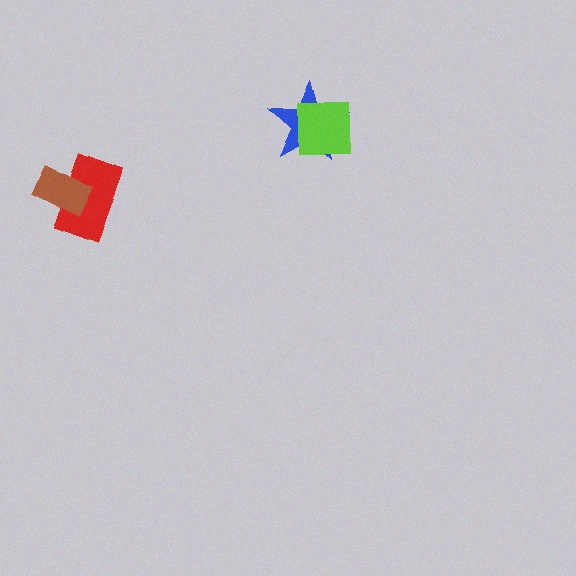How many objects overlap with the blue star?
1 object overlaps with the blue star.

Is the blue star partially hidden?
Yes, it is partially covered by another shape.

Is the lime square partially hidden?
No, no other shape covers it.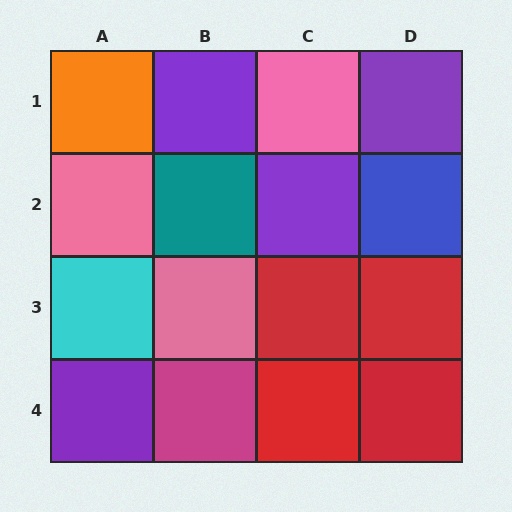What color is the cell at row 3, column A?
Cyan.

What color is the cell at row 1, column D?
Purple.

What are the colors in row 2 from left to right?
Pink, teal, purple, blue.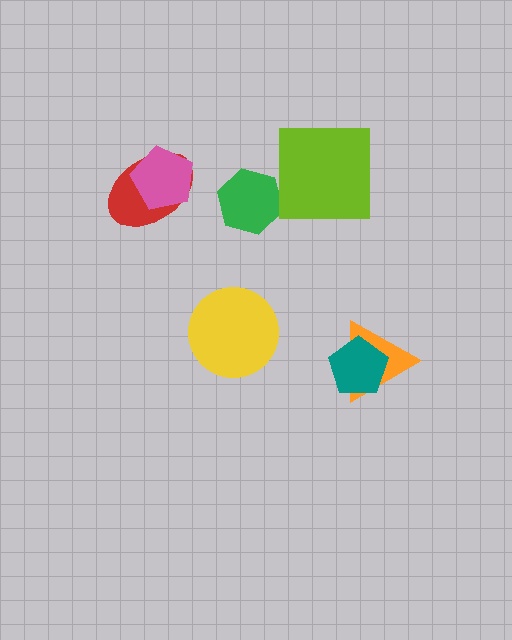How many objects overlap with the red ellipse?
1 object overlaps with the red ellipse.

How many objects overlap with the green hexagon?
0 objects overlap with the green hexagon.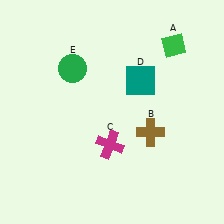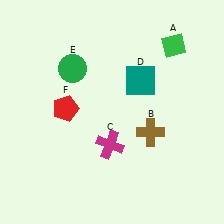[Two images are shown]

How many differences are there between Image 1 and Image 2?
There is 1 difference between the two images.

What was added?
A red pentagon (F) was added in Image 2.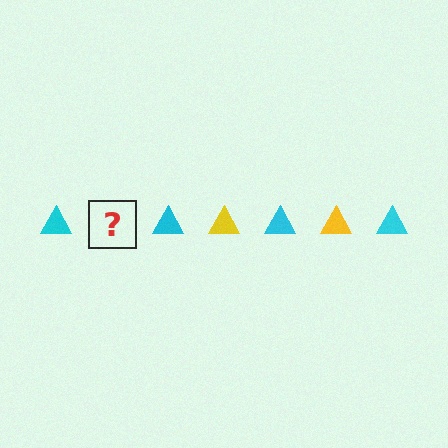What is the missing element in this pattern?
The missing element is a yellow triangle.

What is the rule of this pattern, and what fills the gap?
The rule is that the pattern cycles through cyan, yellow triangles. The gap should be filled with a yellow triangle.